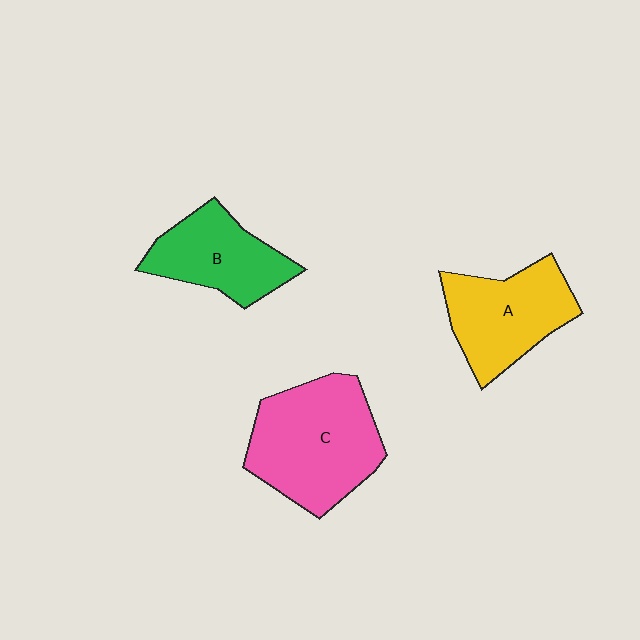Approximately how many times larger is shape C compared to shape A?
Approximately 1.3 times.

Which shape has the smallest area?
Shape B (green).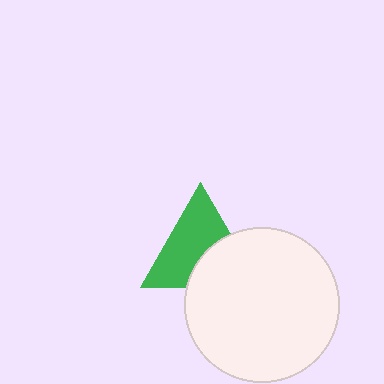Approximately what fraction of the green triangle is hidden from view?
Roughly 38% of the green triangle is hidden behind the white circle.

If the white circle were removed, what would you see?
You would see the complete green triangle.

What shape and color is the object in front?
The object in front is a white circle.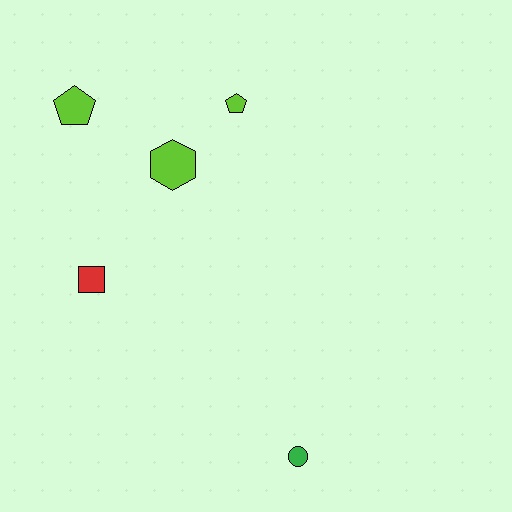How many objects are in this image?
There are 5 objects.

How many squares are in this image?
There is 1 square.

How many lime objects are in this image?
There are 3 lime objects.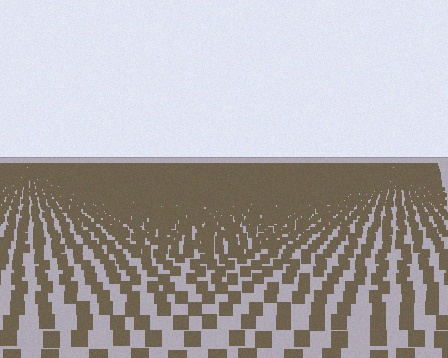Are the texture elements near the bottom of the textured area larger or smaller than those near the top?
Larger. Near the bottom, elements are closer to the viewer and appear at a bigger on-screen size.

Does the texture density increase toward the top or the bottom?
Density increases toward the top.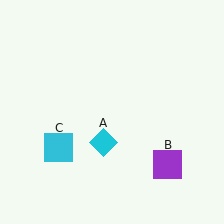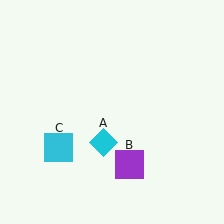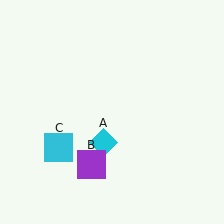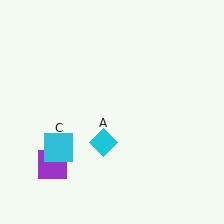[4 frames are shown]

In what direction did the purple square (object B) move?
The purple square (object B) moved left.